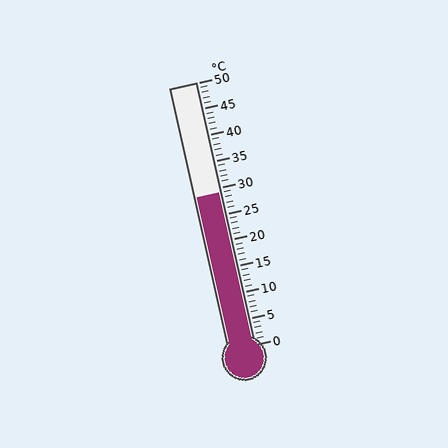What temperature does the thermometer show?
The thermometer shows approximately 29°C.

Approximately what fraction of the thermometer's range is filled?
The thermometer is filled to approximately 60% of its range.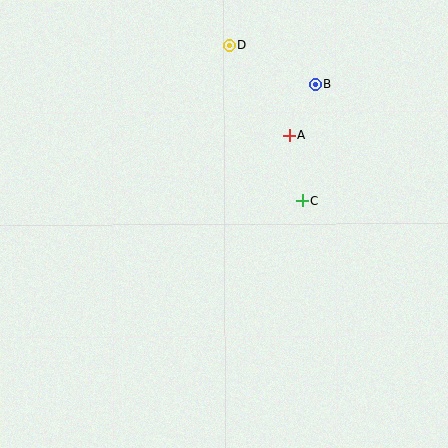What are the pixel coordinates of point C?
Point C is at (302, 201).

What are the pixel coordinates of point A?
Point A is at (289, 135).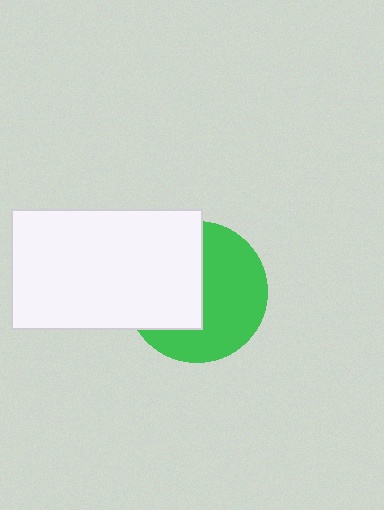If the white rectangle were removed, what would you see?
You would see the complete green circle.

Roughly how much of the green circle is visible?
About half of it is visible (roughly 55%).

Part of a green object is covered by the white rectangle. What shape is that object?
It is a circle.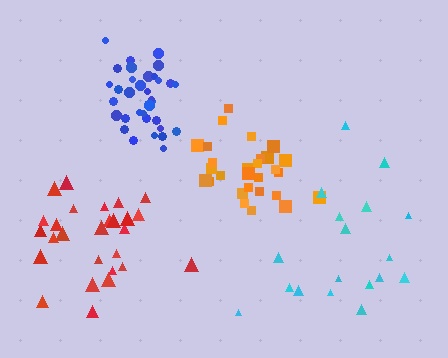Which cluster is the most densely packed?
Blue.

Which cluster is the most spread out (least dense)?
Cyan.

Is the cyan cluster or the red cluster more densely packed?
Red.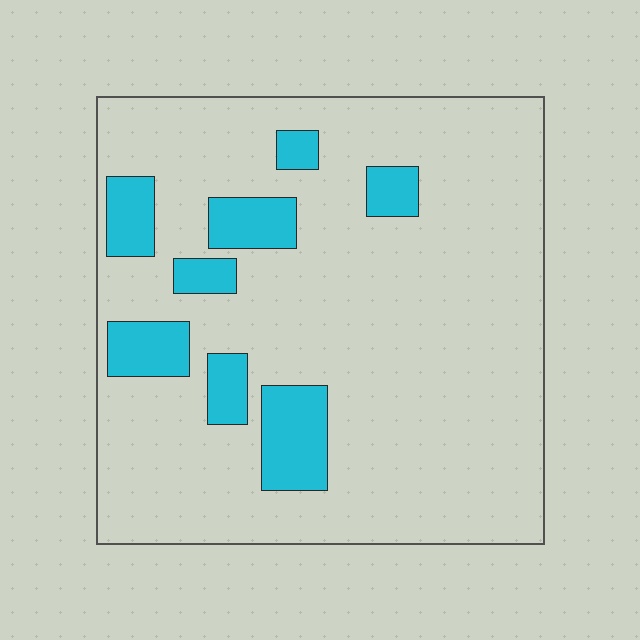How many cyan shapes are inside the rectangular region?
8.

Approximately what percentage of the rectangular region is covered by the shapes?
Approximately 15%.